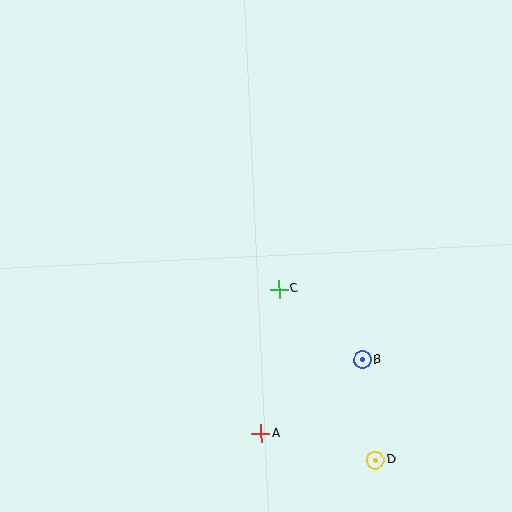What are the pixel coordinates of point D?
Point D is at (375, 460).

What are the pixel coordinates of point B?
Point B is at (362, 360).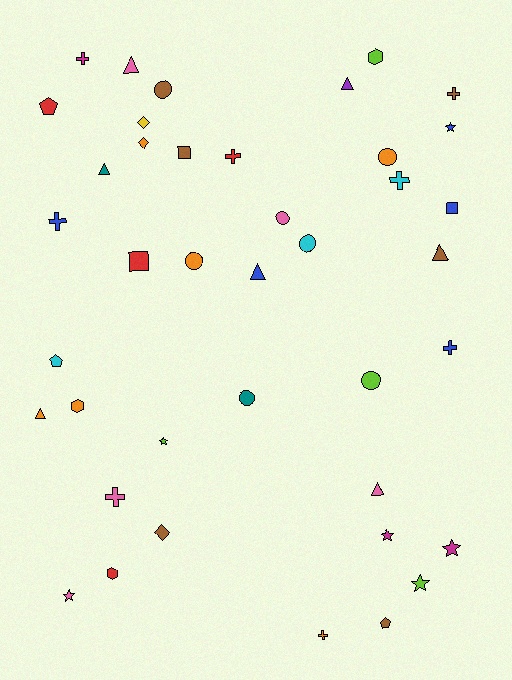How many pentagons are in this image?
There are 3 pentagons.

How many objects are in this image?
There are 40 objects.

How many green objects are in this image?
There are no green objects.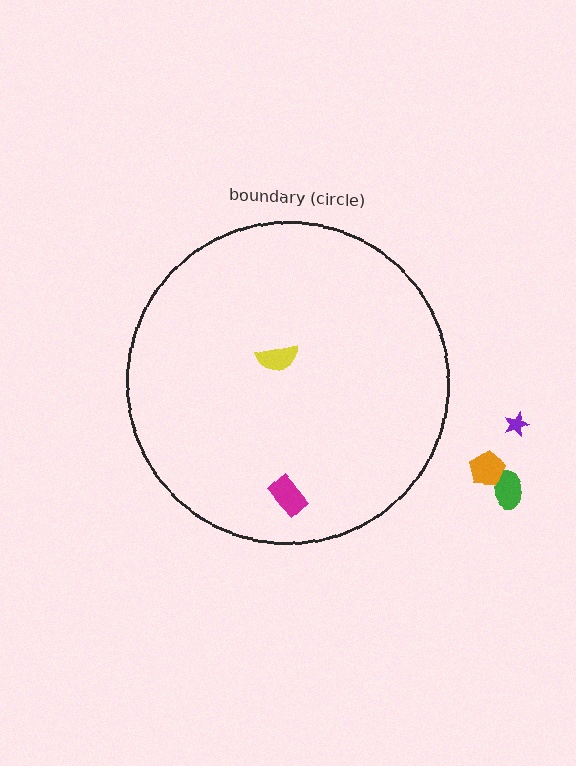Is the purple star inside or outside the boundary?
Outside.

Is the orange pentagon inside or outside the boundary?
Outside.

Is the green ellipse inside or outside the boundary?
Outside.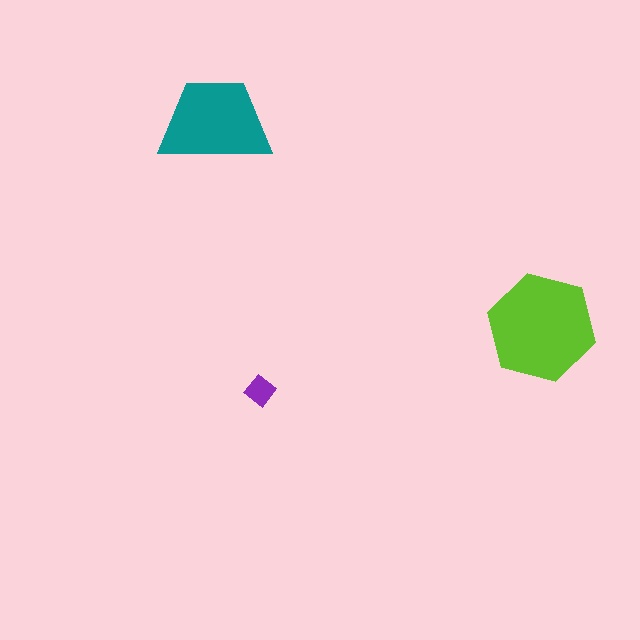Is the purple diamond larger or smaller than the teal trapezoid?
Smaller.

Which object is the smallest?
The purple diamond.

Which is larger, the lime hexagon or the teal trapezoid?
The lime hexagon.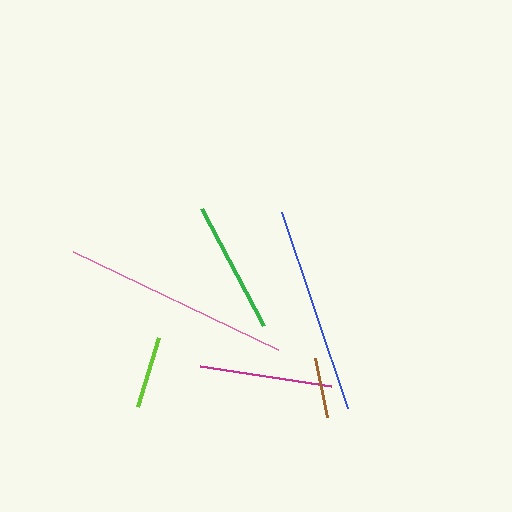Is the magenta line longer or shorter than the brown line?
The magenta line is longer than the brown line.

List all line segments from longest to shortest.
From longest to shortest: pink, blue, magenta, green, lime, brown.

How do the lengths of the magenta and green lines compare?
The magenta and green lines are approximately the same length.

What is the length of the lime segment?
The lime segment is approximately 73 pixels long.